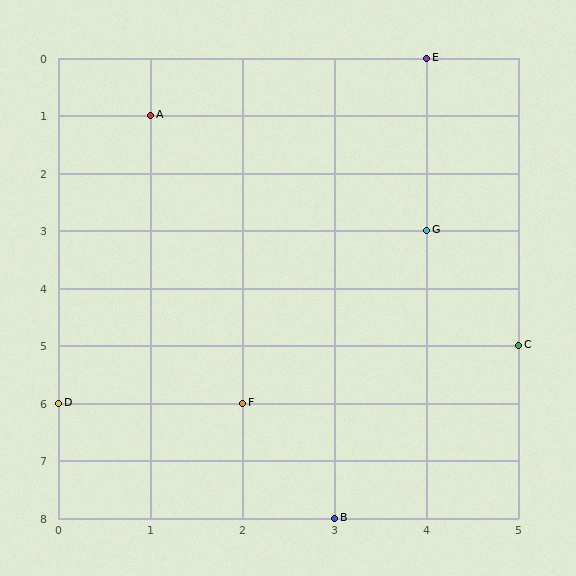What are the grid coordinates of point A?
Point A is at grid coordinates (1, 1).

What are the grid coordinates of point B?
Point B is at grid coordinates (3, 8).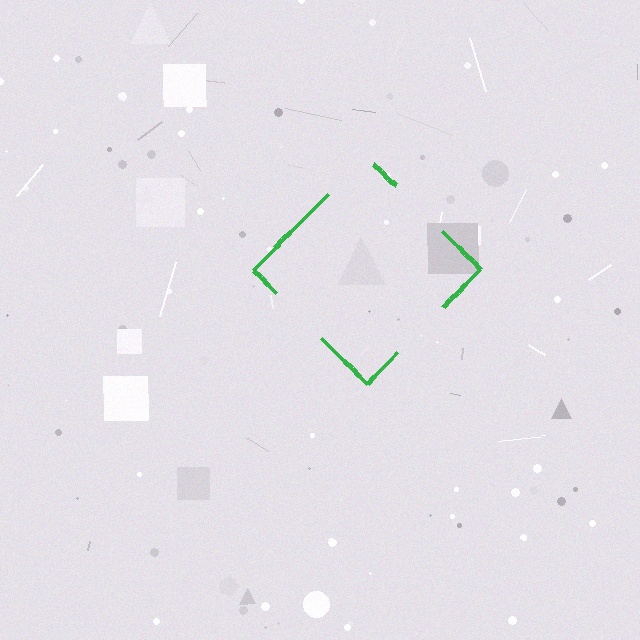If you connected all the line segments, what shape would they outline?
They would outline a diamond.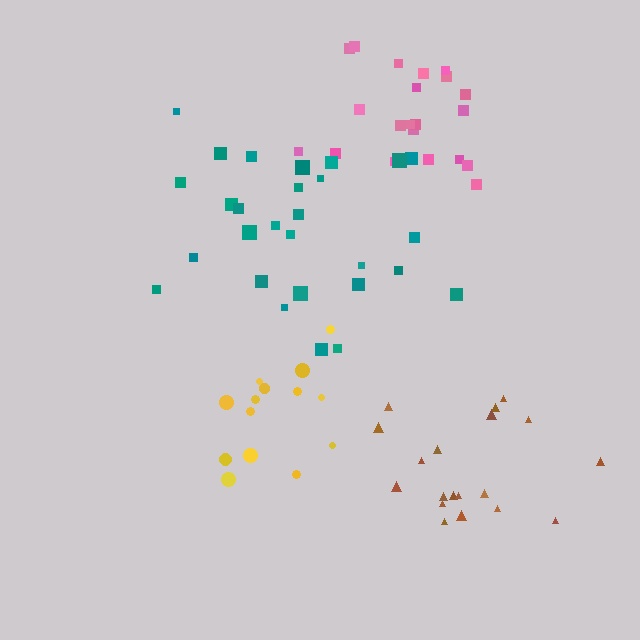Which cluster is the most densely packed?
Pink.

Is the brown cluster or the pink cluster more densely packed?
Pink.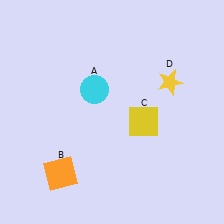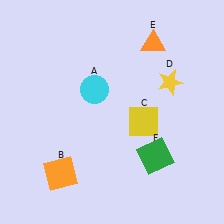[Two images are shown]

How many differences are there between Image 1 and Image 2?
There are 2 differences between the two images.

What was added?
An orange triangle (E), a green square (F) were added in Image 2.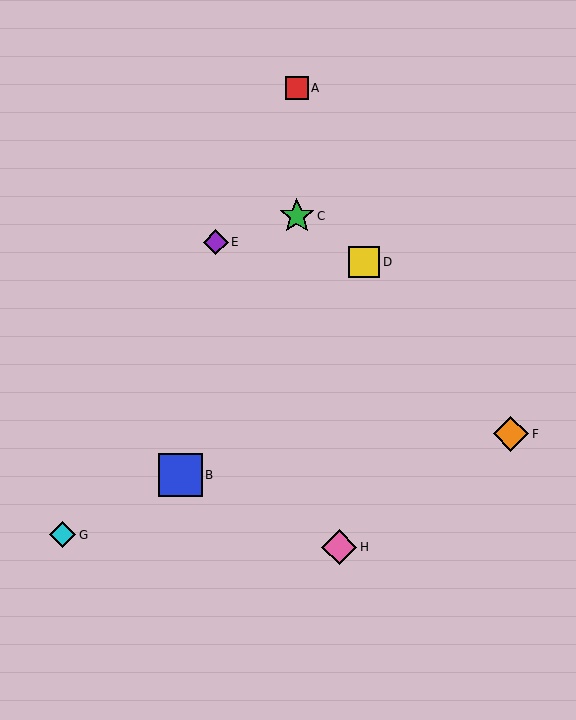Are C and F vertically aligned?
No, C is at x≈297 and F is at x≈511.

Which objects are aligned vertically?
Objects A, C are aligned vertically.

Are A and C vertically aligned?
Yes, both are at x≈297.